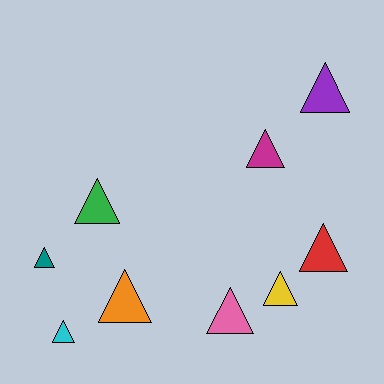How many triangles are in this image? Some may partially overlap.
There are 9 triangles.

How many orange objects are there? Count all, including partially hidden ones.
There is 1 orange object.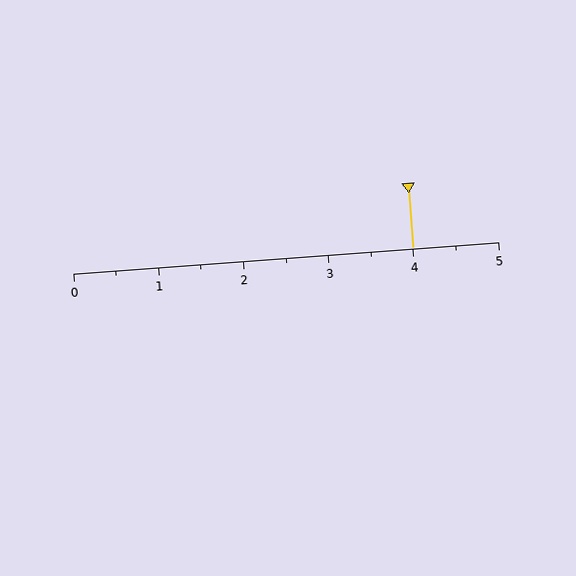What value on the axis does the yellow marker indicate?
The marker indicates approximately 4.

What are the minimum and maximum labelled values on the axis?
The axis runs from 0 to 5.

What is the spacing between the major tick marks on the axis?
The major ticks are spaced 1 apart.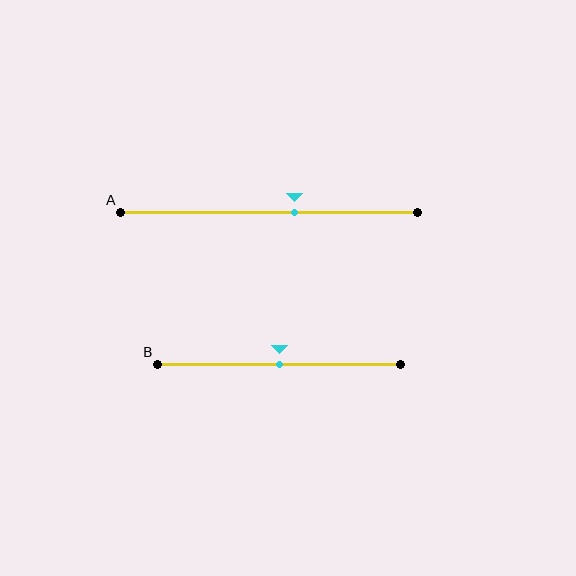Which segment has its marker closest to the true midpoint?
Segment B has its marker closest to the true midpoint.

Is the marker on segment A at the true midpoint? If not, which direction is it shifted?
No, the marker on segment A is shifted to the right by about 8% of the segment length.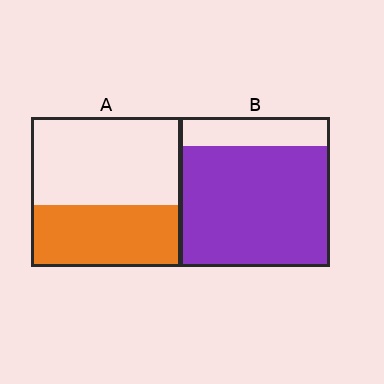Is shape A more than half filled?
No.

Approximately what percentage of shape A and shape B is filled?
A is approximately 40% and B is approximately 80%.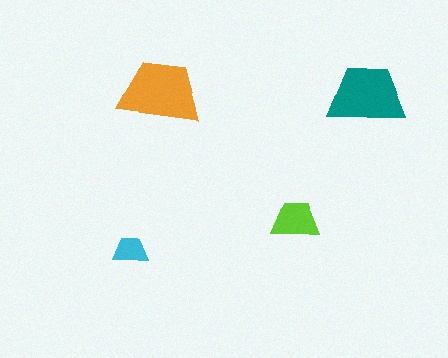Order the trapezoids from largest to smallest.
the orange one, the teal one, the lime one, the cyan one.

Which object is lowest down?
The cyan trapezoid is bottommost.